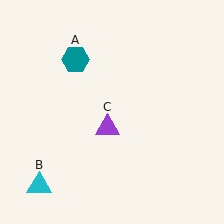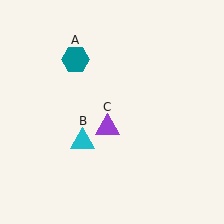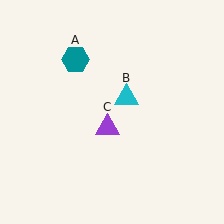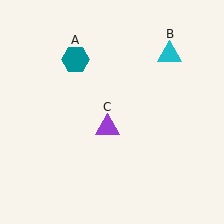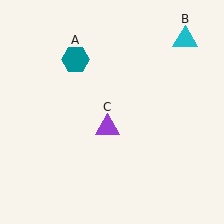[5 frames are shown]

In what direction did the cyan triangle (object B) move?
The cyan triangle (object B) moved up and to the right.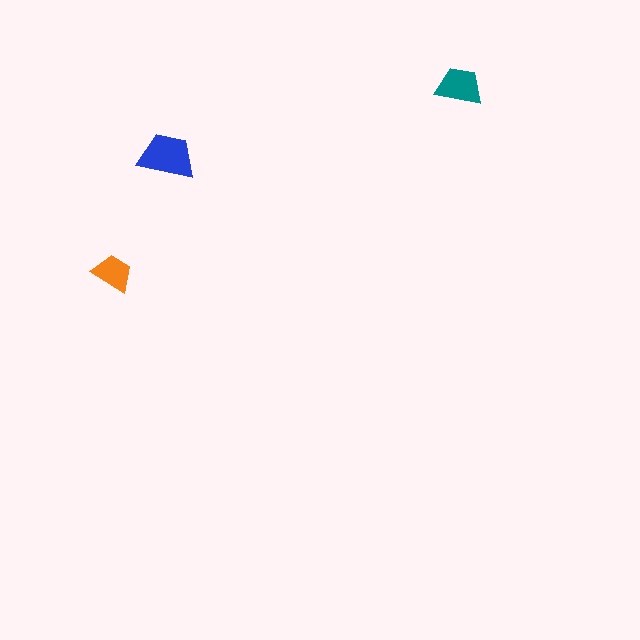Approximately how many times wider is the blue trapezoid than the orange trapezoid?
About 1.5 times wider.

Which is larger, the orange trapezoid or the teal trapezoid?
The teal one.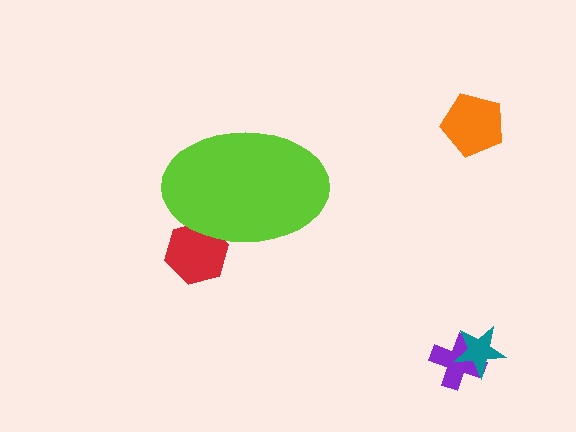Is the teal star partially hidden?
No, the teal star is fully visible.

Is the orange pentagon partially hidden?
No, the orange pentagon is fully visible.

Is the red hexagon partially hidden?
Yes, the red hexagon is partially hidden behind the lime ellipse.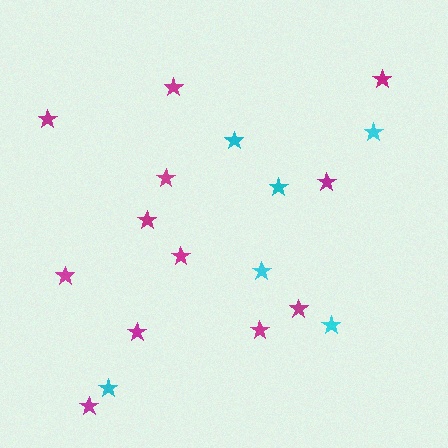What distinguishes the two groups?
There are 2 groups: one group of cyan stars (6) and one group of magenta stars (12).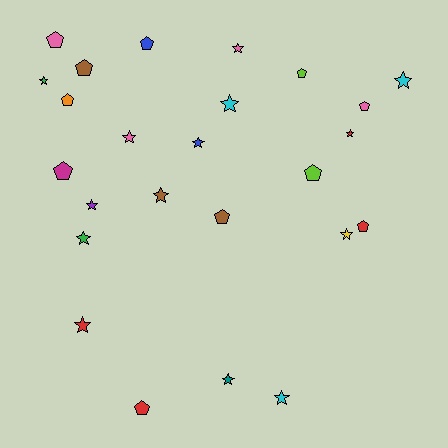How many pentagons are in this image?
There are 11 pentagons.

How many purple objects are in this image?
There is 1 purple object.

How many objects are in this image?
There are 25 objects.